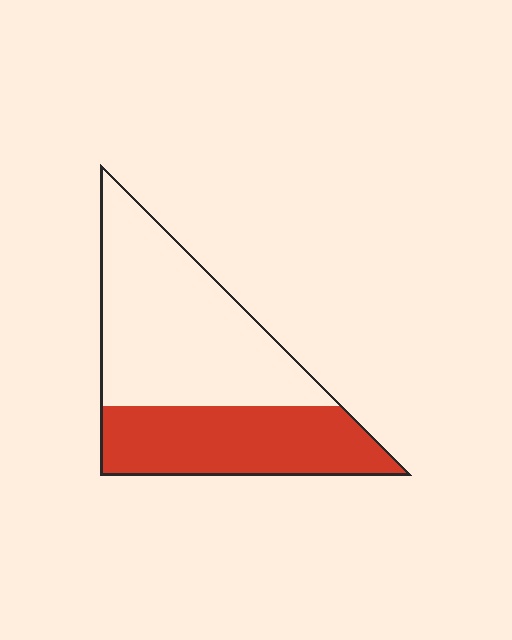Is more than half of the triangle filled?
No.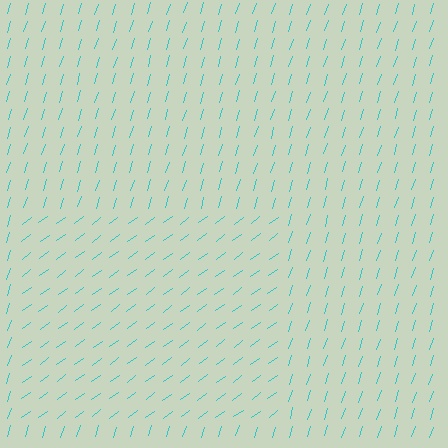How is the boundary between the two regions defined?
The boundary is defined purely by a change in line orientation (approximately 36 degrees difference). All lines are the same color and thickness.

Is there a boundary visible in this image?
Yes, there is a texture boundary formed by a change in line orientation.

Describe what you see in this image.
The image is filled with small cyan line segments. A rectangle region in the image has lines oriented differently from the surrounding lines, creating a visible texture boundary.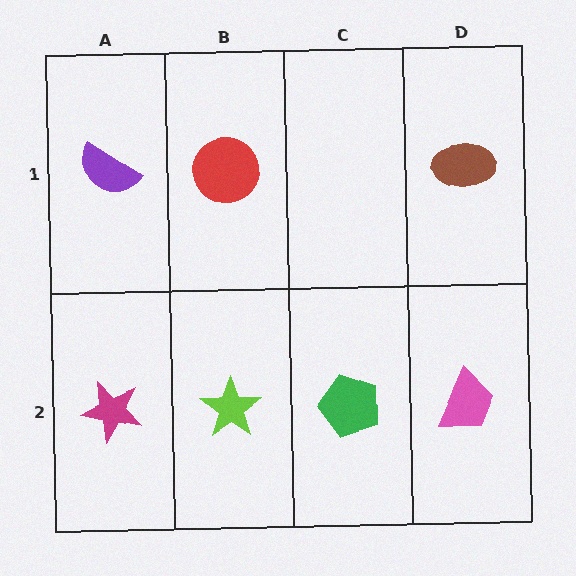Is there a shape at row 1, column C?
No, that cell is empty.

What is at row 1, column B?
A red circle.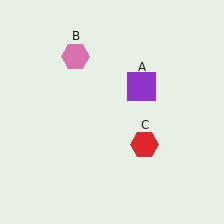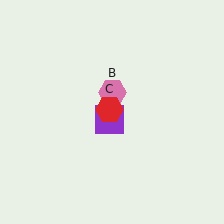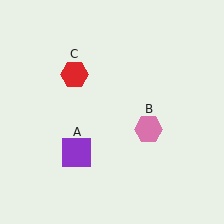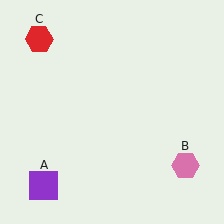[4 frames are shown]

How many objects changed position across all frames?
3 objects changed position: purple square (object A), pink hexagon (object B), red hexagon (object C).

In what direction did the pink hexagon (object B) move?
The pink hexagon (object B) moved down and to the right.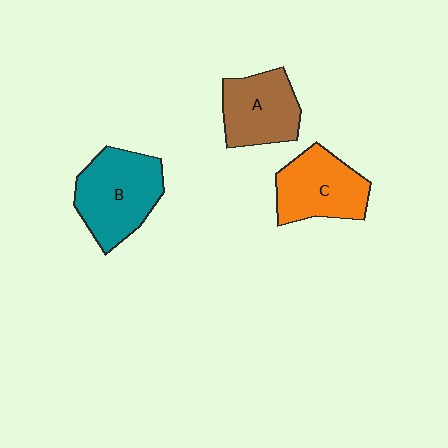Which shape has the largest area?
Shape B (teal).